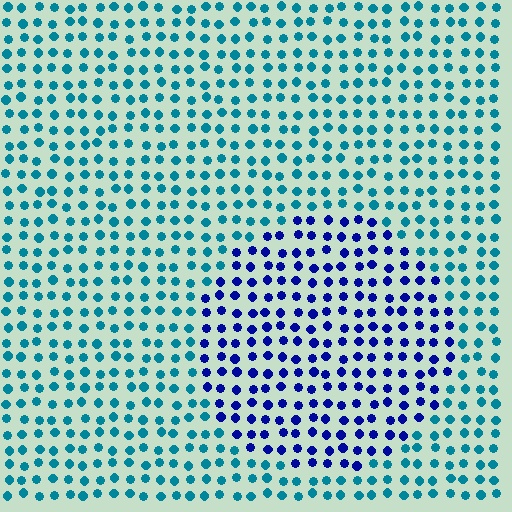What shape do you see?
I see a circle.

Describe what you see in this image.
The image is filled with small teal elements in a uniform arrangement. A circle-shaped region is visible where the elements are tinted to a slightly different hue, forming a subtle color boundary.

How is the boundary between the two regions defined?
The boundary is defined purely by a slight shift in hue (about 49 degrees). Spacing, size, and orientation are identical on both sides.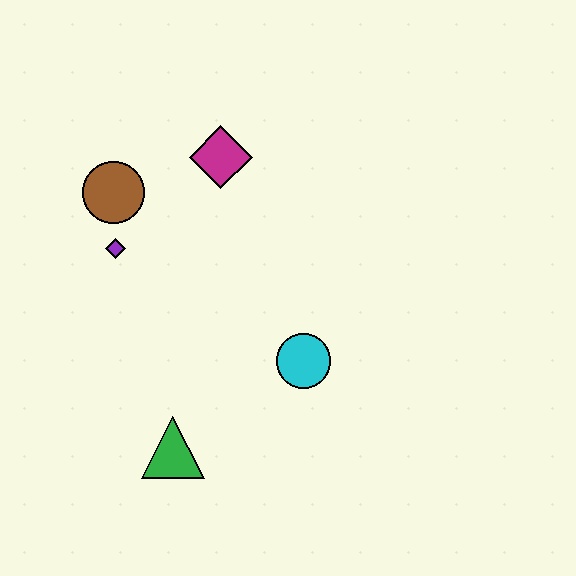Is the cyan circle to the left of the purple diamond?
No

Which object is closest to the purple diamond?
The brown circle is closest to the purple diamond.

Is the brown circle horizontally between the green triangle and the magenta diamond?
No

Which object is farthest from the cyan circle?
The brown circle is farthest from the cyan circle.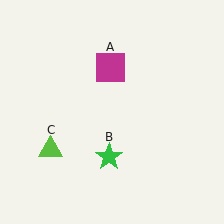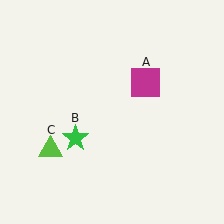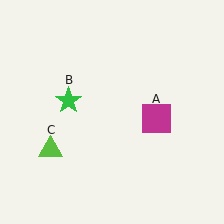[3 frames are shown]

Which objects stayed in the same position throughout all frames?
Lime triangle (object C) remained stationary.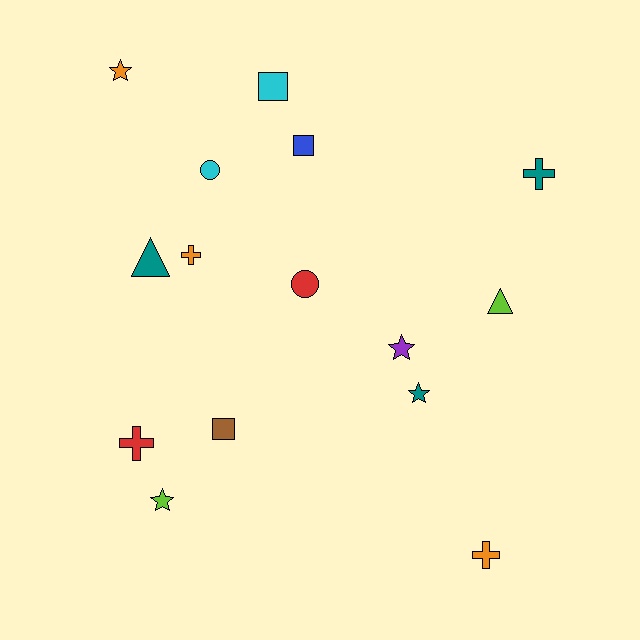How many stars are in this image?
There are 4 stars.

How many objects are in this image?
There are 15 objects.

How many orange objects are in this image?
There are 3 orange objects.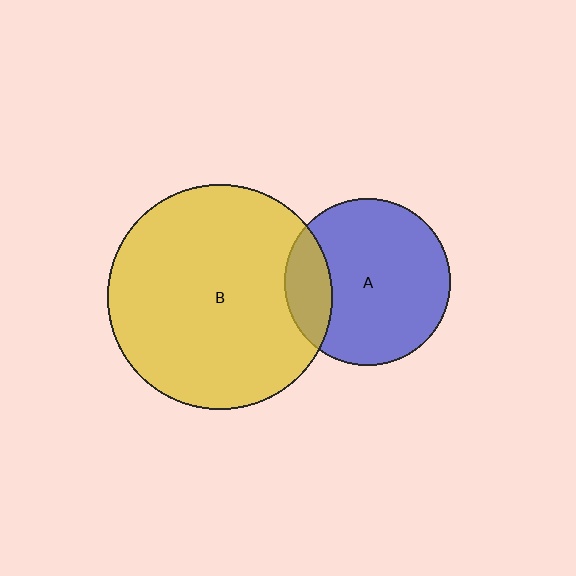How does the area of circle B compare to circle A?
Approximately 1.8 times.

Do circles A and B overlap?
Yes.